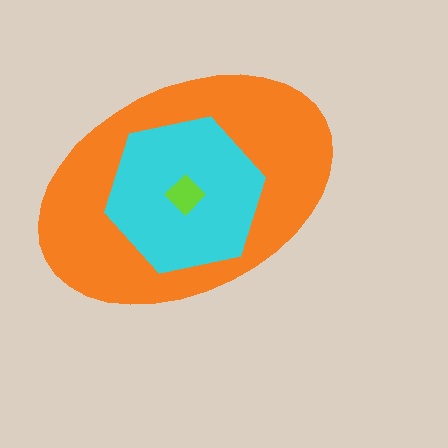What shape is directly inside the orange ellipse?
The cyan hexagon.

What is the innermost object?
The lime diamond.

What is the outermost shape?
The orange ellipse.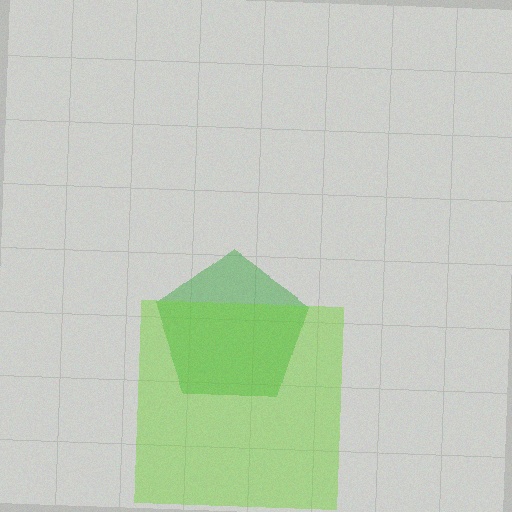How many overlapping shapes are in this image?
There are 2 overlapping shapes in the image.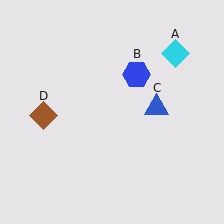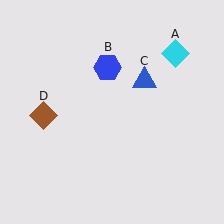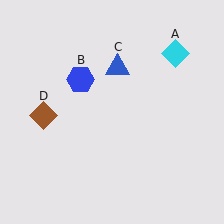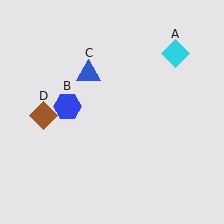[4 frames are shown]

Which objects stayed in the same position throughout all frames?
Cyan diamond (object A) and brown diamond (object D) remained stationary.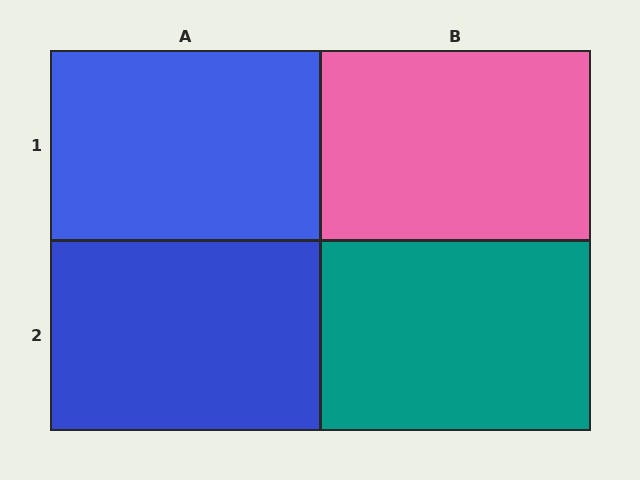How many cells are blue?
2 cells are blue.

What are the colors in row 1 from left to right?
Blue, pink.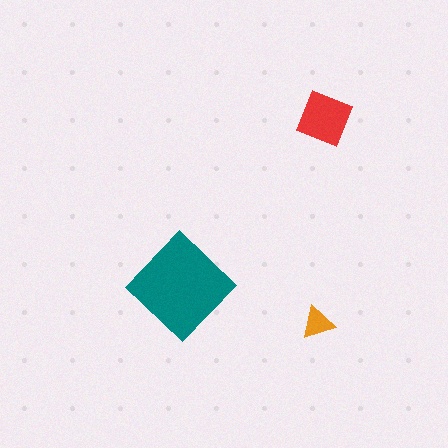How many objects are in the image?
There are 3 objects in the image.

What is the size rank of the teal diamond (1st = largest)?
1st.